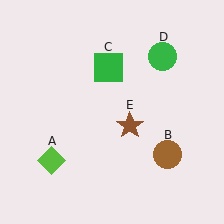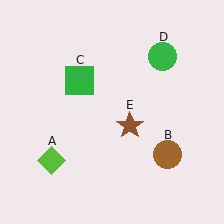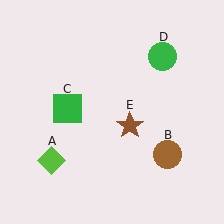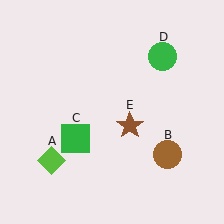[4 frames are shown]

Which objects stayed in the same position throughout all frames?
Lime diamond (object A) and brown circle (object B) and green circle (object D) and brown star (object E) remained stationary.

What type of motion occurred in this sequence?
The green square (object C) rotated counterclockwise around the center of the scene.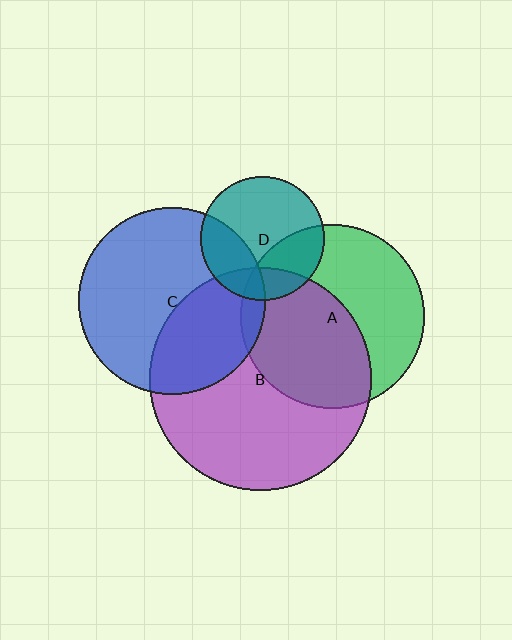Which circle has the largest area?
Circle B (purple).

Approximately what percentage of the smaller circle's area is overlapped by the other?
Approximately 30%.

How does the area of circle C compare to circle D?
Approximately 2.3 times.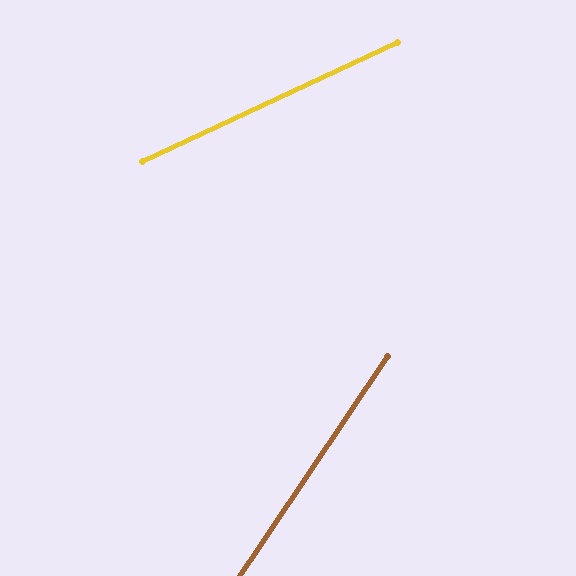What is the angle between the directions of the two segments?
Approximately 31 degrees.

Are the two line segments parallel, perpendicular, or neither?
Neither parallel nor perpendicular — they differ by about 31°.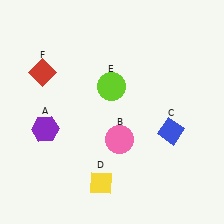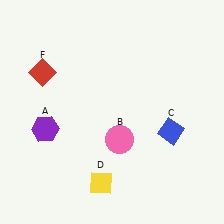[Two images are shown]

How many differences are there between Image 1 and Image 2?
There is 1 difference between the two images.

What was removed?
The lime circle (E) was removed in Image 2.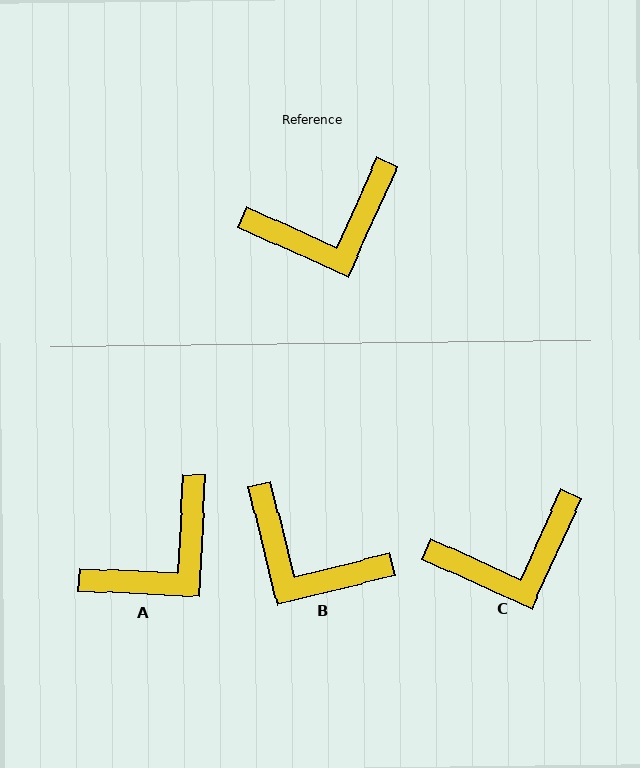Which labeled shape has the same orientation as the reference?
C.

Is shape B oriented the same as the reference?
No, it is off by about 52 degrees.